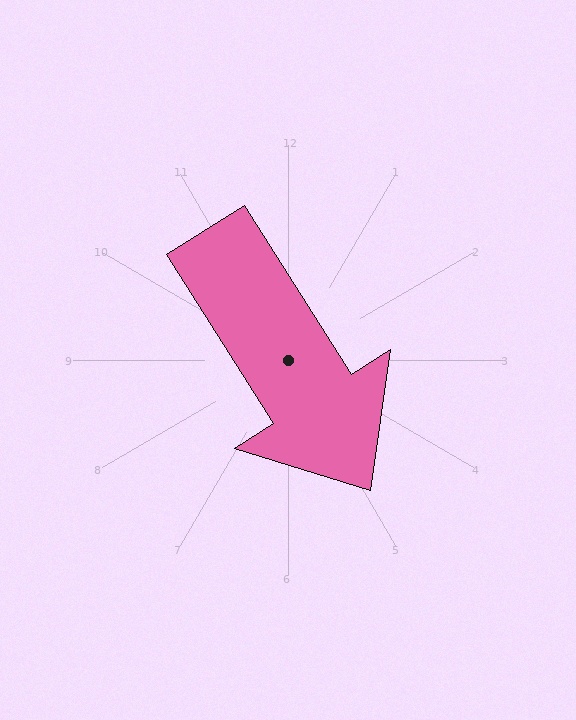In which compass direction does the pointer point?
Southeast.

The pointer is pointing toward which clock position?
Roughly 5 o'clock.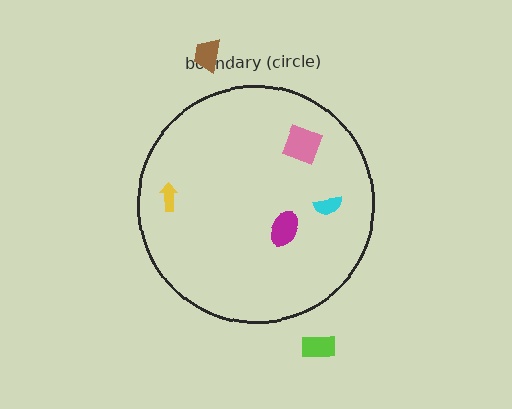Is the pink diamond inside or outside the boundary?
Inside.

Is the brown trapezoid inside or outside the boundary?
Outside.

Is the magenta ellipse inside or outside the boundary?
Inside.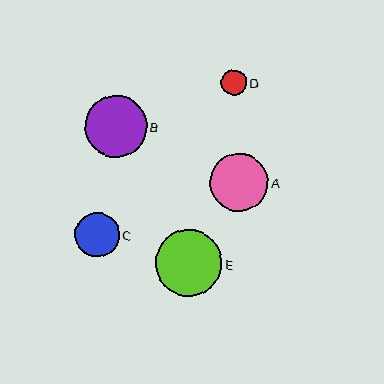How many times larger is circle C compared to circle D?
Circle C is approximately 1.8 times the size of circle D.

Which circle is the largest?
Circle E is the largest with a size of approximately 67 pixels.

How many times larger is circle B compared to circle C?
Circle B is approximately 1.4 times the size of circle C.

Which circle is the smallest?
Circle D is the smallest with a size of approximately 25 pixels.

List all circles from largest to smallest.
From largest to smallest: E, B, A, C, D.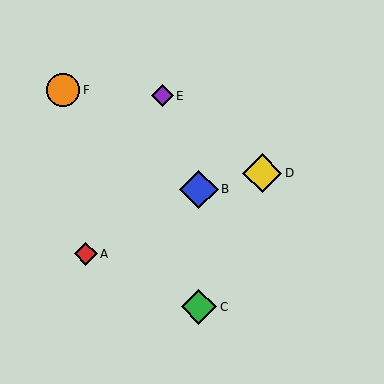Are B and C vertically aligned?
Yes, both are at x≈199.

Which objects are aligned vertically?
Objects B, C are aligned vertically.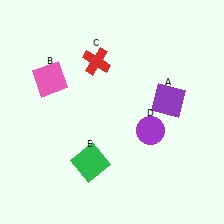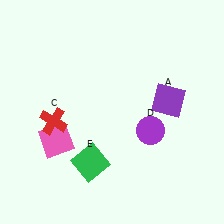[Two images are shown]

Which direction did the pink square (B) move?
The pink square (B) moved down.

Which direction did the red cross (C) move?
The red cross (C) moved down.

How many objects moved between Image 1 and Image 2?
2 objects moved between the two images.